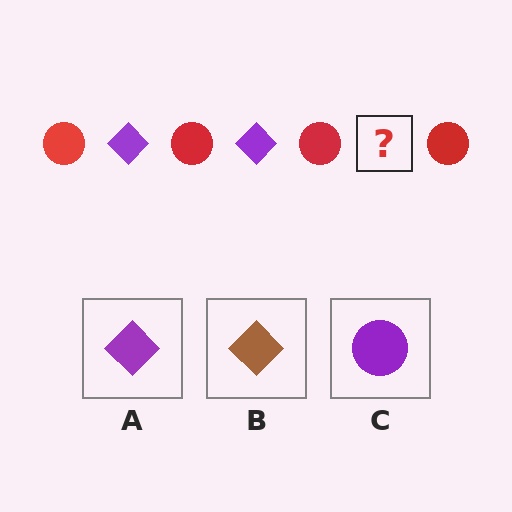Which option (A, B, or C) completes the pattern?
A.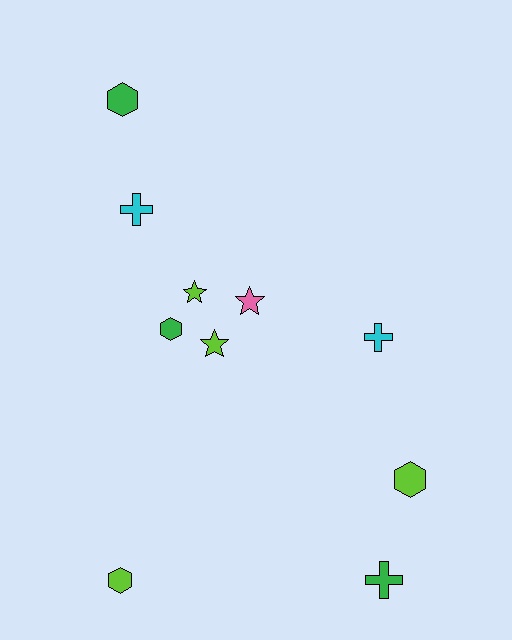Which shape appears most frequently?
Hexagon, with 4 objects.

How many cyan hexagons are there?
There are no cyan hexagons.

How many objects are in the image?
There are 10 objects.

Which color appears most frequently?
Lime, with 4 objects.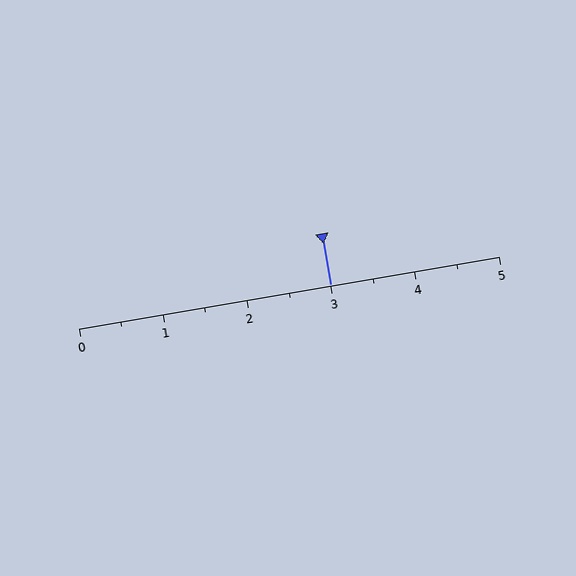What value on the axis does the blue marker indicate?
The marker indicates approximately 3.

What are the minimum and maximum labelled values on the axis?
The axis runs from 0 to 5.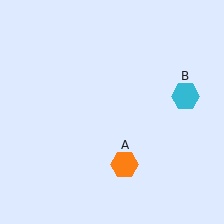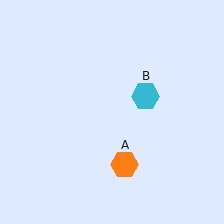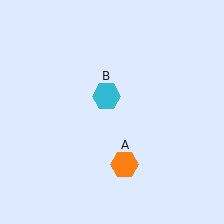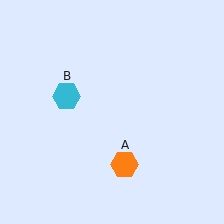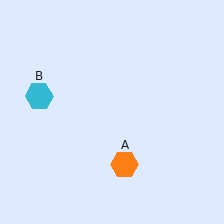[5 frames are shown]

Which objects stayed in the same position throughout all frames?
Orange hexagon (object A) remained stationary.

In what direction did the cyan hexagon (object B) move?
The cyan hexagon (object B) moved left.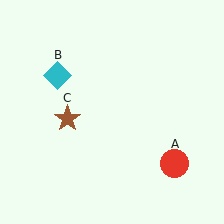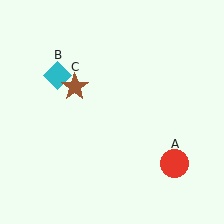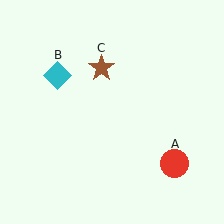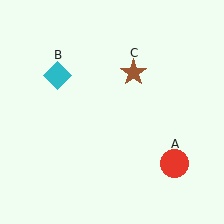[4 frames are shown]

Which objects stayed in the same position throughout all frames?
Red circle (object A) and cyan diamond (object B) remained stationary.